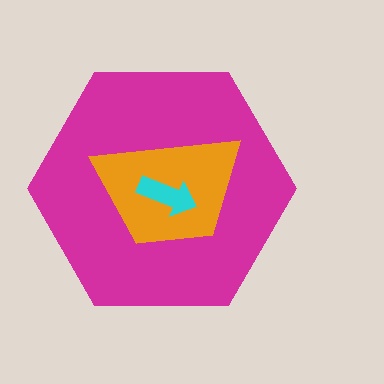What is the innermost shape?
The cyan arrow.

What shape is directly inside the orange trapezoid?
The cyan arrow.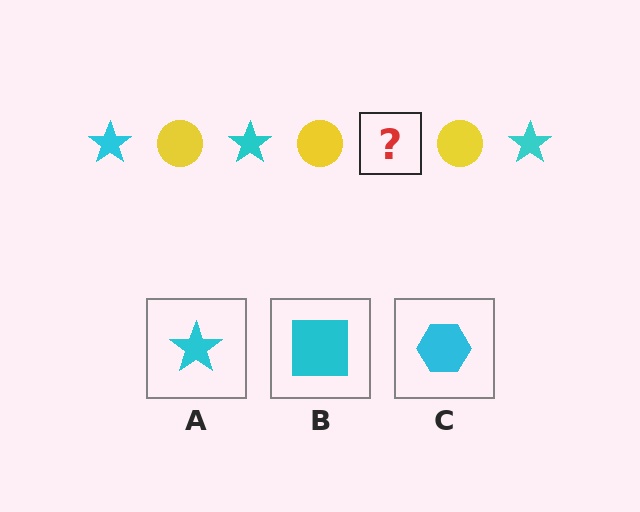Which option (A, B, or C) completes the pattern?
A.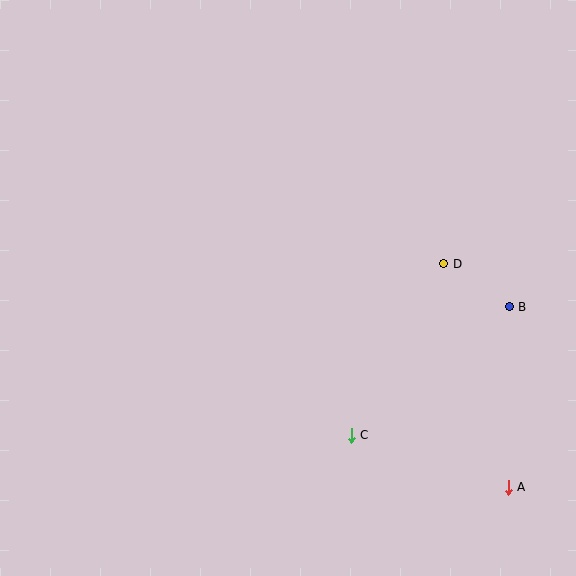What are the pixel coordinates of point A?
Point A is at (508, 487).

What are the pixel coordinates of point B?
Point B is at (509, 307).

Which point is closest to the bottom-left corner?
Point C is closest to the bottom-left corner.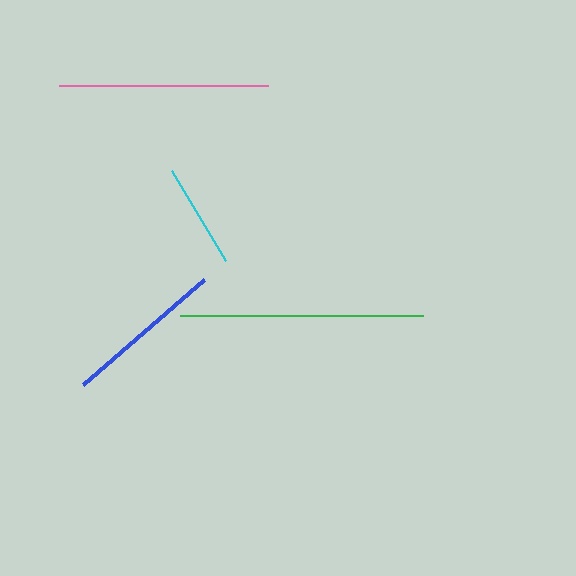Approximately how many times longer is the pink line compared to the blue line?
The pink line is approximately 1.3 times the length of the blue line.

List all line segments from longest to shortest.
From longest to shortest: green, pink, blue, cyan.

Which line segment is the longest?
The green line is the longest at approximately 244 pixels.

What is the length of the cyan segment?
The cyan segment is approximately 105 pixels long.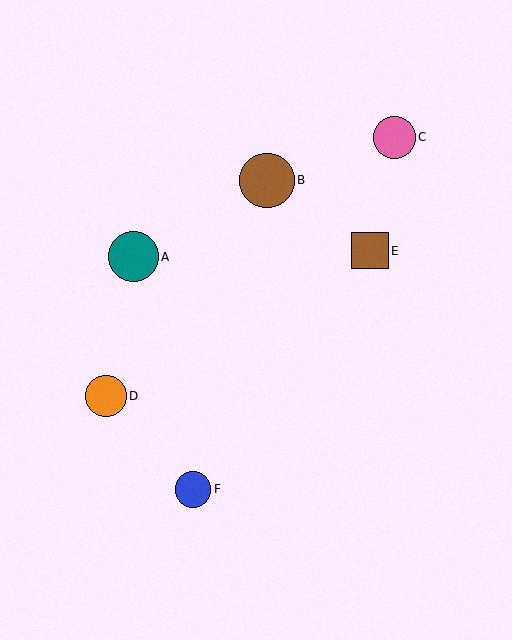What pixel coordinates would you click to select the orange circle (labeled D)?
Click at (106, 396) to select the orange circle D.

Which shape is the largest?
The brown circle (labeled B) is the largest.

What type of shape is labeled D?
Shape D is an orange circle.